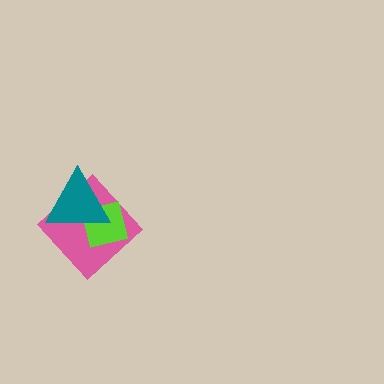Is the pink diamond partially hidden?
Yes, it is partially covered by another shape.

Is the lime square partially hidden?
Yes, it is partially covered by another shape.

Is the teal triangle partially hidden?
No, no other shape covers it.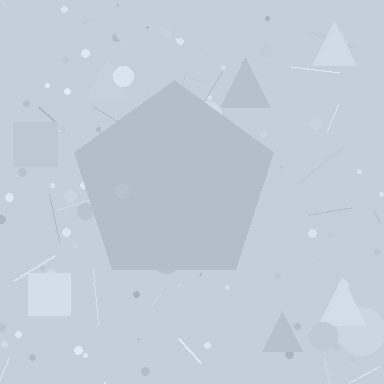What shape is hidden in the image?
A pentagon is hidden in the image.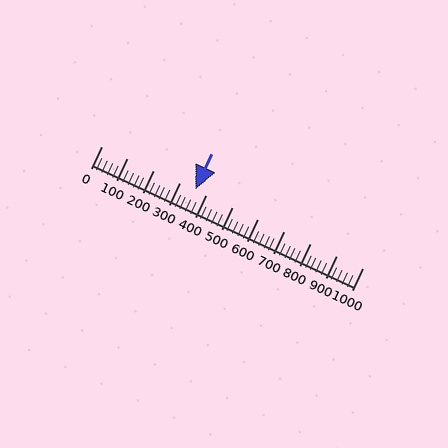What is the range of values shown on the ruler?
The ruler shows values from 0 to 1000.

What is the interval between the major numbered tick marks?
The major tick marks are spaced 100 units apart.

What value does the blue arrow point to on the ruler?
The blue arrow points to approximately 360.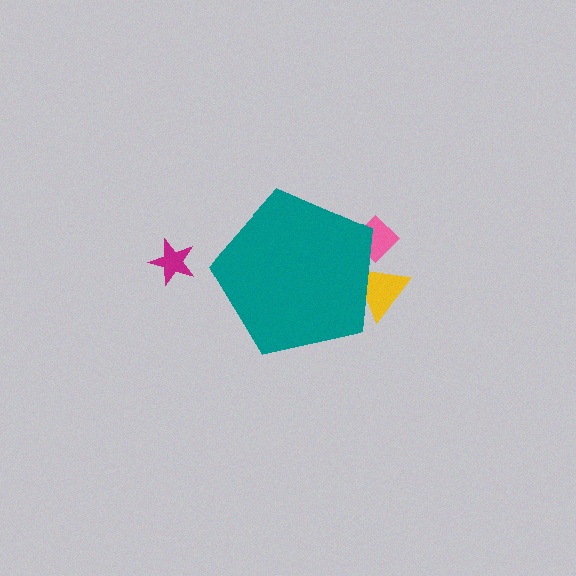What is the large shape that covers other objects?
A teal pentagon.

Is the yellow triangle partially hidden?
Yes, the yellow triangle is partially hidden behind the teal pentagon.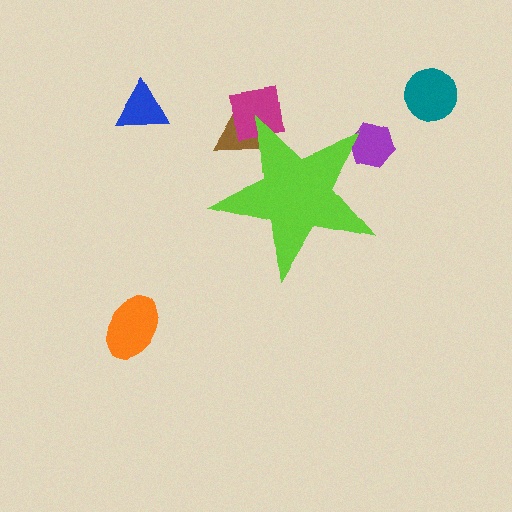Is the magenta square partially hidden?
Yes, the magenta square is partially hidden behind the lime star.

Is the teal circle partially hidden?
No, the teal circle is fully visible.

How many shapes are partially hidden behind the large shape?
3 shapes are partially hidden.